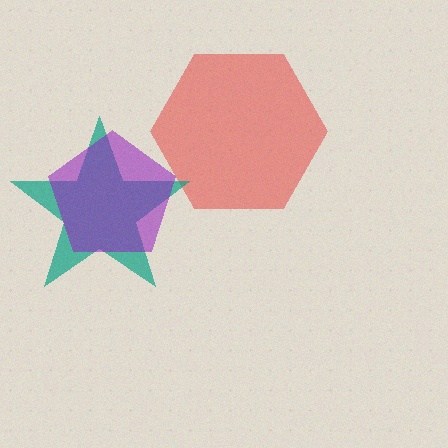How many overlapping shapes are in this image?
There are 3 overlapping shapes in the image.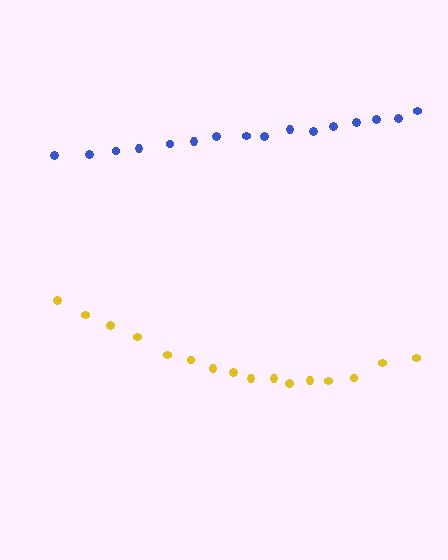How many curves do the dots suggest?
There are 2 distinct paths.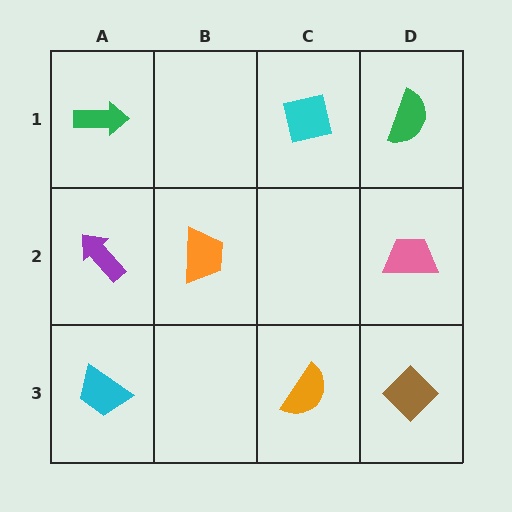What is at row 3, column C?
An orange semicircle.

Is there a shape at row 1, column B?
No, that cell is empty.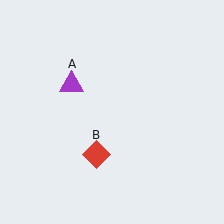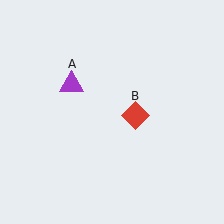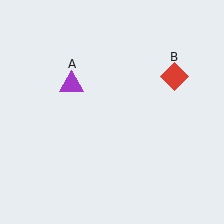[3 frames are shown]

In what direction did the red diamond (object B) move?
The red diamond (object B) moved up and to the right.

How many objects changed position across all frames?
1 object changed position: red diamond (object B).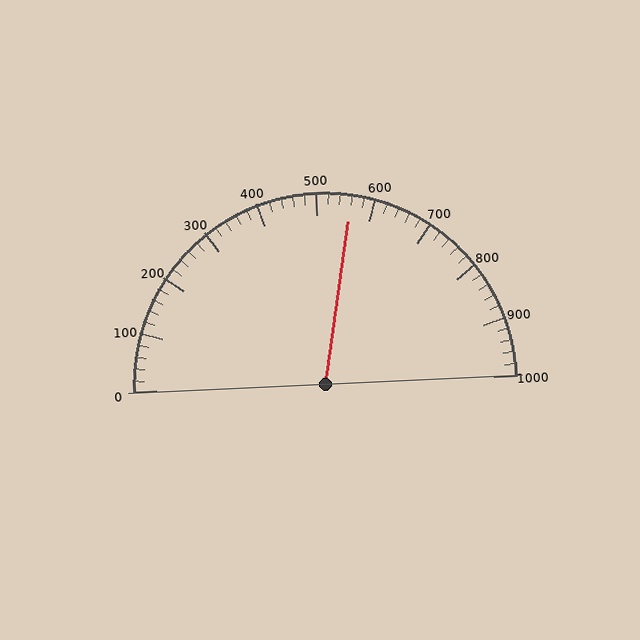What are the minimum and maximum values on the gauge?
The gauge ranges from 0 to 1000.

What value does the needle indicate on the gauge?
The needle indicates approximately 560.